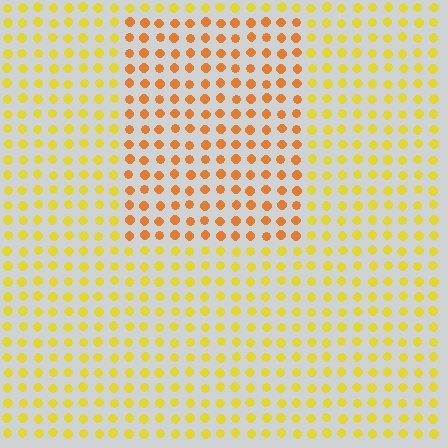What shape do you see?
I see a rectangle.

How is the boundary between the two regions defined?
The boundary is defined purely by a slight shift in hue (about 31 degrees). Spacing, size, and orientation are identical on both sides.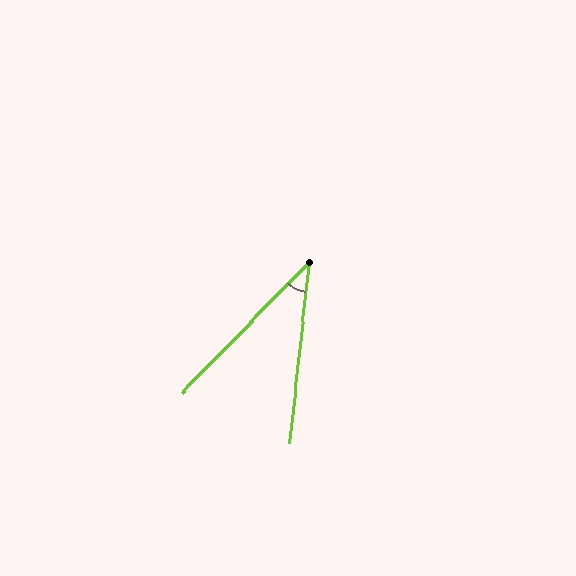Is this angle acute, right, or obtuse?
It is acute.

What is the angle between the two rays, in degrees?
Approximately 38 degrees.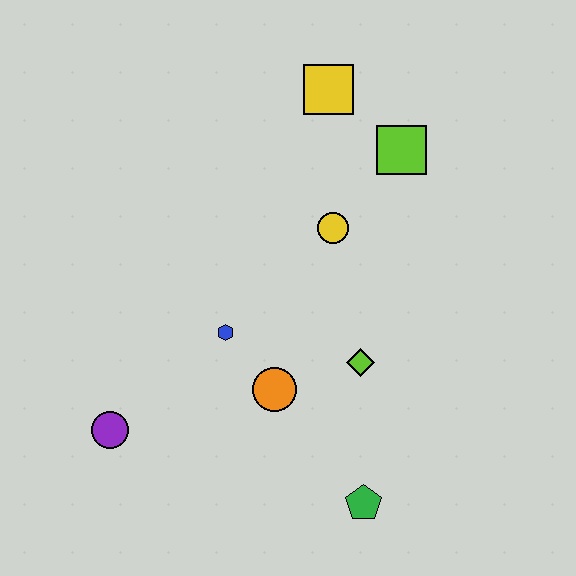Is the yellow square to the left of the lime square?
Yes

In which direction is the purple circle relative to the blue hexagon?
The purple circle is to the left of the blue hexagon.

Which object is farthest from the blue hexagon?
The yellow square is farthest from the blue hexagon.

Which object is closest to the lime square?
The yellow square is closest to the lime square.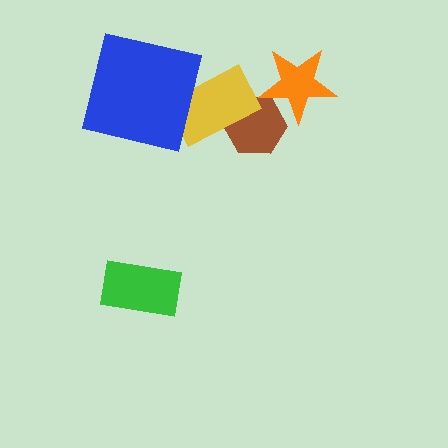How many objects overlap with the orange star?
1 object overlaps with the orange star.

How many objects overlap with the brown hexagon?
2 objects overlap with the brown hexagon.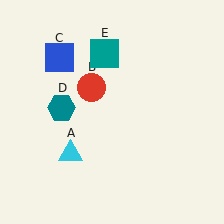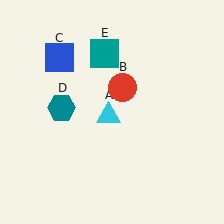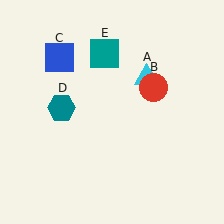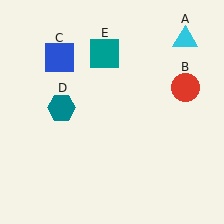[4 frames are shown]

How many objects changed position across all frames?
2 objects changed position: cyan triangle (object A), red circle (object B).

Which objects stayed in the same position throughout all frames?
Blue square (object C) and teal hexagon (object D) and teal square (object E) remained stationary.